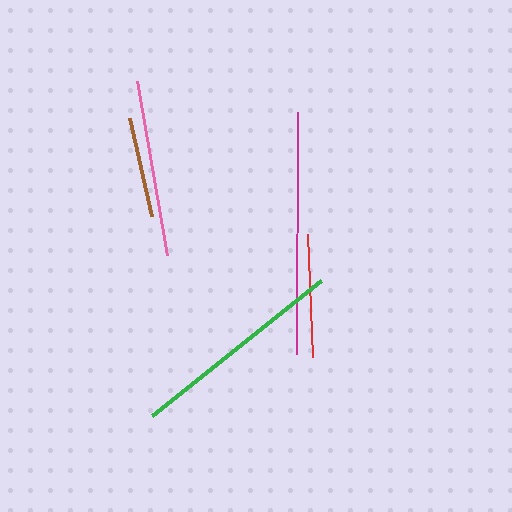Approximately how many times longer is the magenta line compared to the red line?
The magenta line is approximately 2.0 times the length of the red line.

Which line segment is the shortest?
The brown line is the shortest at approximately 100 pixels.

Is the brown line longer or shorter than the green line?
The green line is longer than the brown line.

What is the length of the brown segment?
The brown segment is approximately 100 pixels long.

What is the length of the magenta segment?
The magenta segment is approximately 242 pixels long.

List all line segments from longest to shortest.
From longest to shortest: magenta, green, pink, red, brown.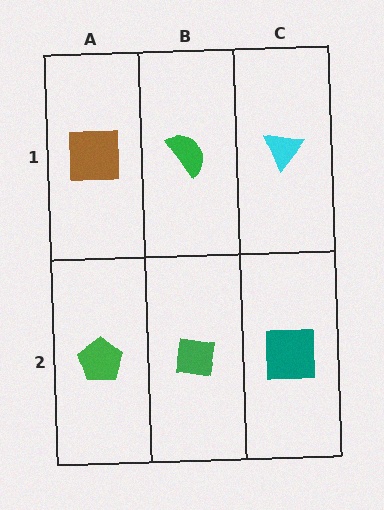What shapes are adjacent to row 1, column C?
A teal square (row 2, column C), a green semicircle (row 1, column B).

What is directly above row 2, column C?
A cyan triangle.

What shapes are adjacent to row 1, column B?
A green square (row 2, column B), a brown square (row 1, column A), a cyan triangle (row 1, column C).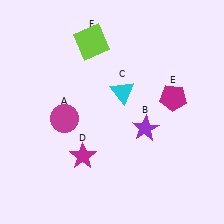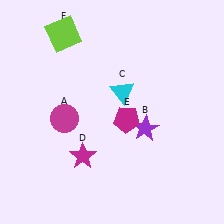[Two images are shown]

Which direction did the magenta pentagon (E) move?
The magenta pentagon (E) moved left.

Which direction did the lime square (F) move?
The lime square (F) moved left.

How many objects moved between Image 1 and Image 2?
2 objects moved between the two images.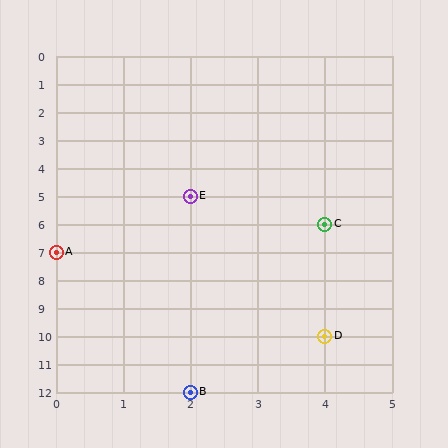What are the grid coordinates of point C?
Point C is at grid coordinates (4, 6).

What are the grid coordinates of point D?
Point D is at grid coordinates (4, 10).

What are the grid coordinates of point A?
Point A is at grid coordinates (0, 7).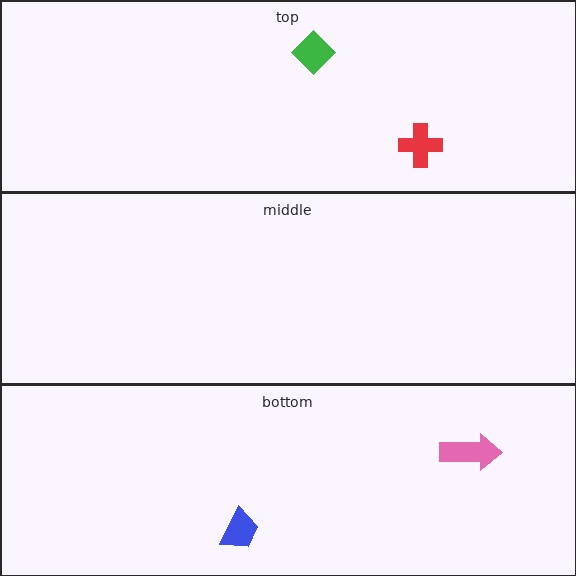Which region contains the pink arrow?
The bottom region.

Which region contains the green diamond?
The top region.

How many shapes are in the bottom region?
2.